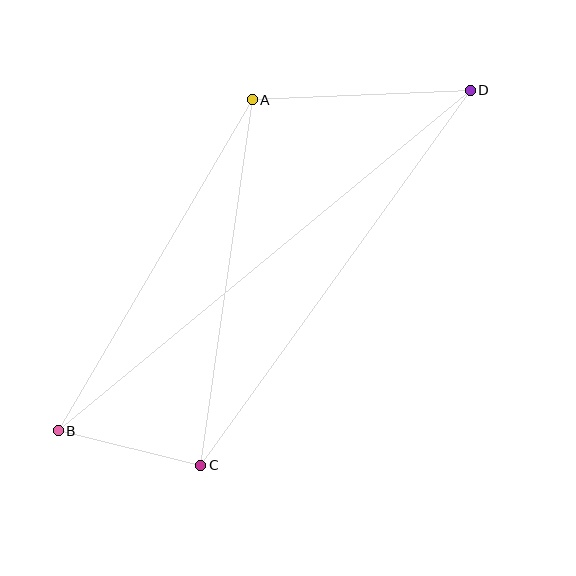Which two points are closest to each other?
Points B and C are closest to each other.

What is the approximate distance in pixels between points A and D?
The distance between A and D is approximately 219 pixels.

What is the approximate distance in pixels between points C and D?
The distance between C and D is approximately 462 pixels.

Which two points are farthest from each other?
Points B and D are farthest from each other.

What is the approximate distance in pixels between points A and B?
The distance between A and B is approximately 384 pixels.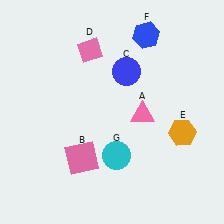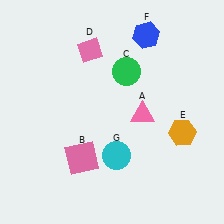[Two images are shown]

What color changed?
The circle (C) changed from blue in Image 1 to green in Image 2.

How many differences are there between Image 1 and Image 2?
There is 1 difference between the two images.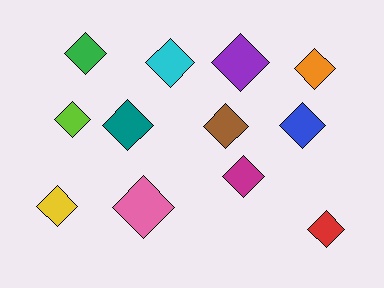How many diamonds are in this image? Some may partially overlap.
There are 12 diamonds.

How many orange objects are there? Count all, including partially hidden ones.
There is 1 orange object.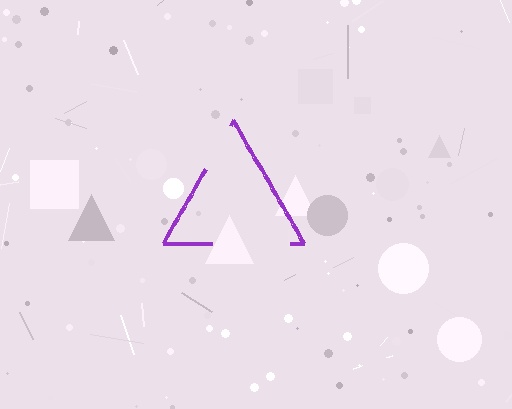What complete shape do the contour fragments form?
The contour fragments form a triangle.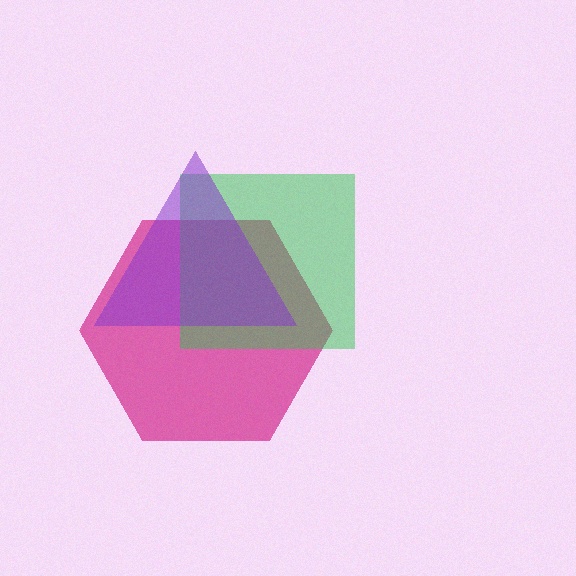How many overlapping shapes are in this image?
There are 3 overlapping shapes in the image.